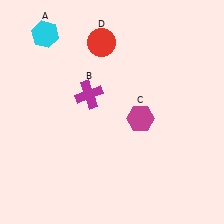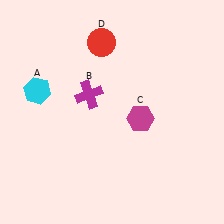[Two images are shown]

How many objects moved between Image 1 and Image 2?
1 object moved between the two images.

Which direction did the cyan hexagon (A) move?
The cyan hexagon (A) moved down.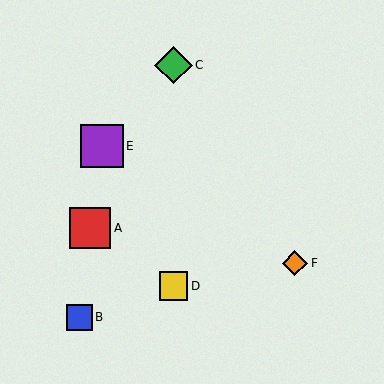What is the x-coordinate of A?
Object A is at x≈90.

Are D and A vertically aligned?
No, D is at x≈174 and A is at x≈90.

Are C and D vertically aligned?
Yes, both are at x≈174.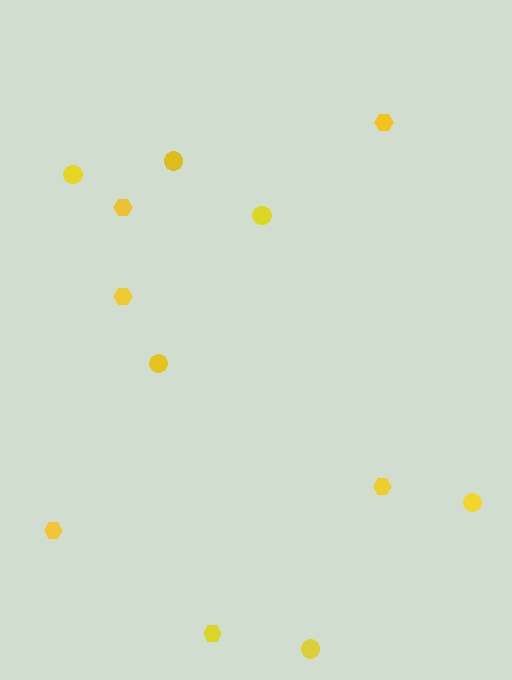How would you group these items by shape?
There are 2 groups: one group of hexagons (6) and one group of circles (6).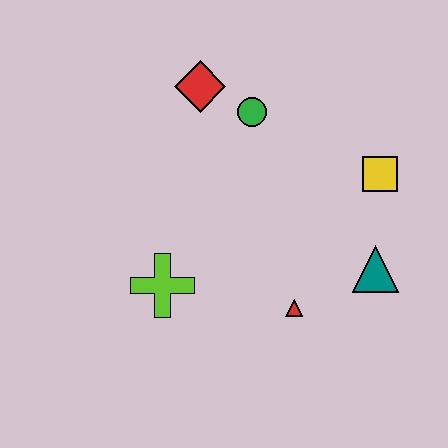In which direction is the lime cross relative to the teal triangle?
The lime cross is to the left of the teal triangle.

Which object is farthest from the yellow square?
The lime cross is farthest from the yellow square.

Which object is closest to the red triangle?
The teal triangle is closest to the red triangle.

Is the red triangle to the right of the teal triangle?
No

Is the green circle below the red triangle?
No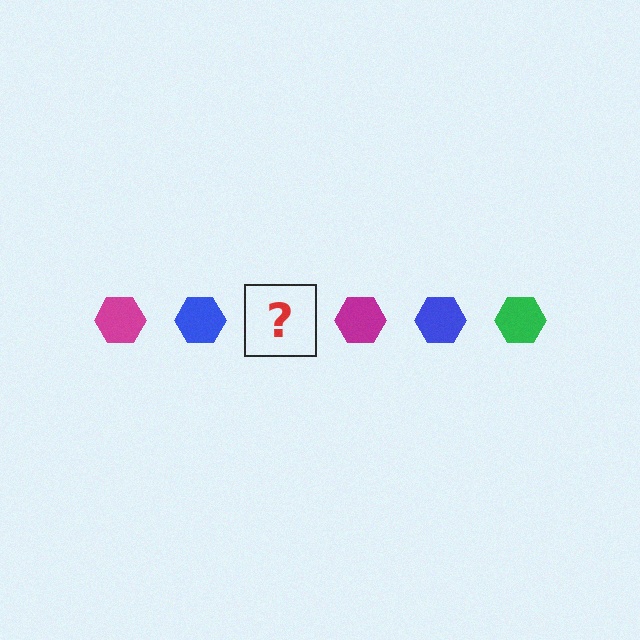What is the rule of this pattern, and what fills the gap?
The rule is that the pattern cycles through magenta, blue, green hexagons. The gap should be filled with a green hexagon.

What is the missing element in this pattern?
The missing element is a green hexagon.